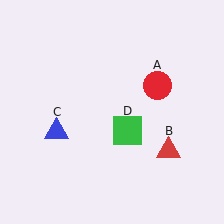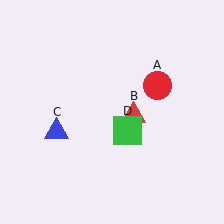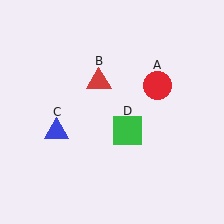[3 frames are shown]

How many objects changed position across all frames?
1 object changed position: red triangle (object B).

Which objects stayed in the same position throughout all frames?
Red circle (object A) and blue triangle (object C) and green square (object D) remained stationary.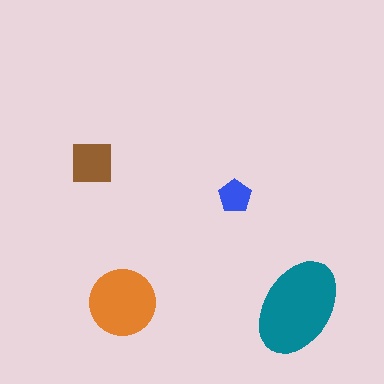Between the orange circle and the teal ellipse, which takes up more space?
The teal ellipse.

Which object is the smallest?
The blue pentagon.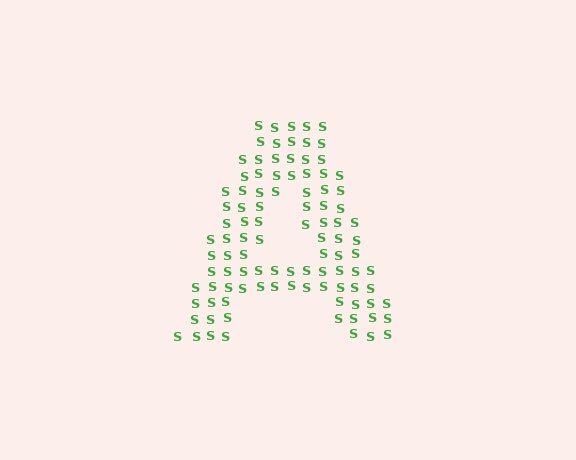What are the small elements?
The small elements are letter S's.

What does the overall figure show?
The overall figure shows the letter A.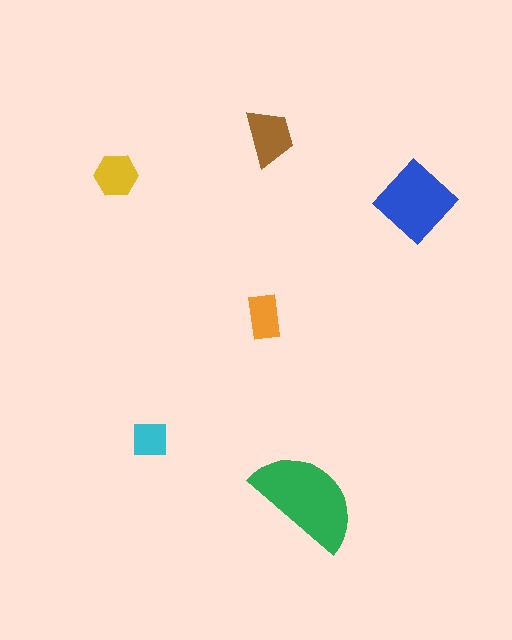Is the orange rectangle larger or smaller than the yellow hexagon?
Smaller.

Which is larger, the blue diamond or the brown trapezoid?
The blue diamond.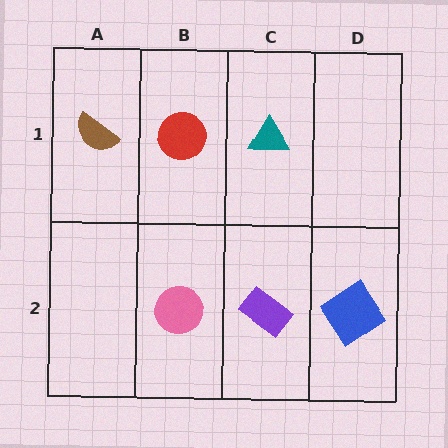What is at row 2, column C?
A purple rectangle.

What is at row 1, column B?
A red circle.